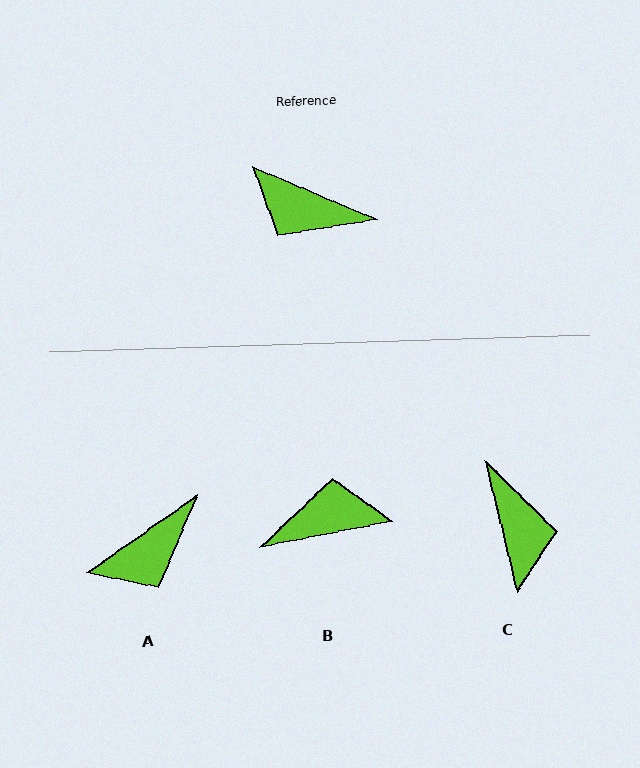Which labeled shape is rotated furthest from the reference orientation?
B, about 146 degrees away.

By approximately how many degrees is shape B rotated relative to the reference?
Approximately 146 degrees clockwise.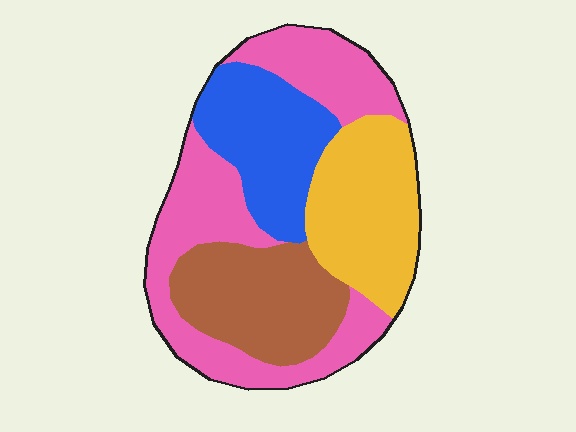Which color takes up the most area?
Pink, at roughly 35%.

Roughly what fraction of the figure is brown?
Brown takes up between a sixth and a third of the figure.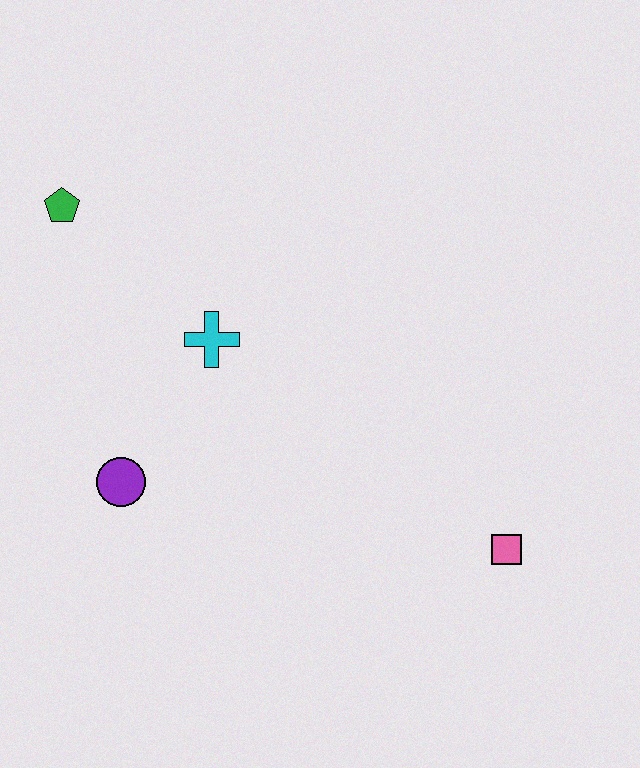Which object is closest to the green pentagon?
The cyan cross is closest to the green pentagon.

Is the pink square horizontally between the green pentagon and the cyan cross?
No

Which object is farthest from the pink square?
The green pentagon is farthest from the pink square.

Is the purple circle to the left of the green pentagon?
No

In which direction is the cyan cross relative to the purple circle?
The cyan cross is above the purple circle.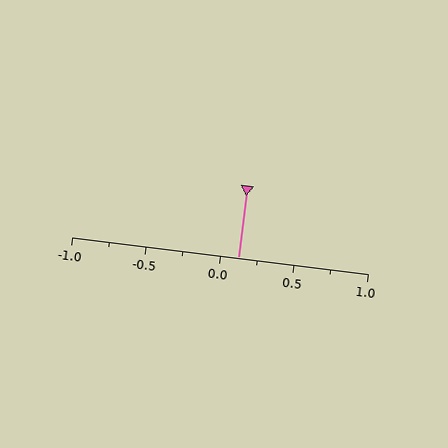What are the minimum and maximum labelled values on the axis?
The axis runs from -1.0 to 1.0.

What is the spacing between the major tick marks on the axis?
The major ticks are spaced 0.5 apart.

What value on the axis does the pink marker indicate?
The marker indicates approximately 0.12.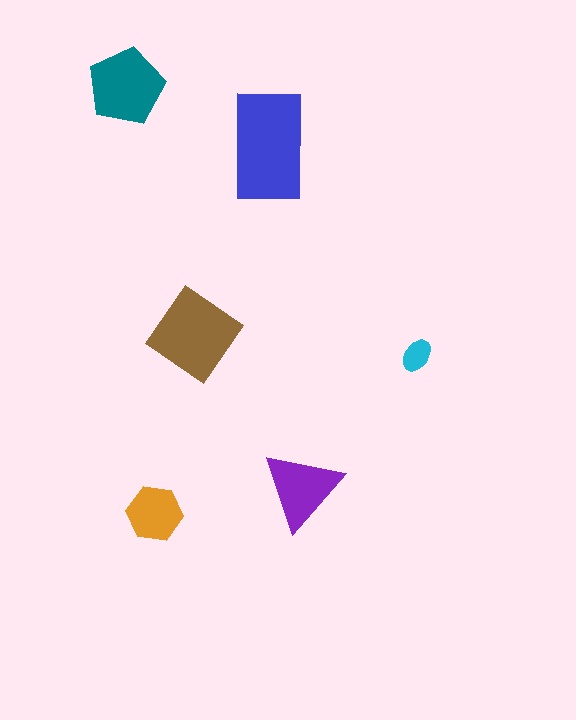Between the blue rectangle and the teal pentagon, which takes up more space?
The blue rectangle.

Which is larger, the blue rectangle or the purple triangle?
The blue rectangle.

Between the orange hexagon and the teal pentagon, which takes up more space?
The teal pentagon.